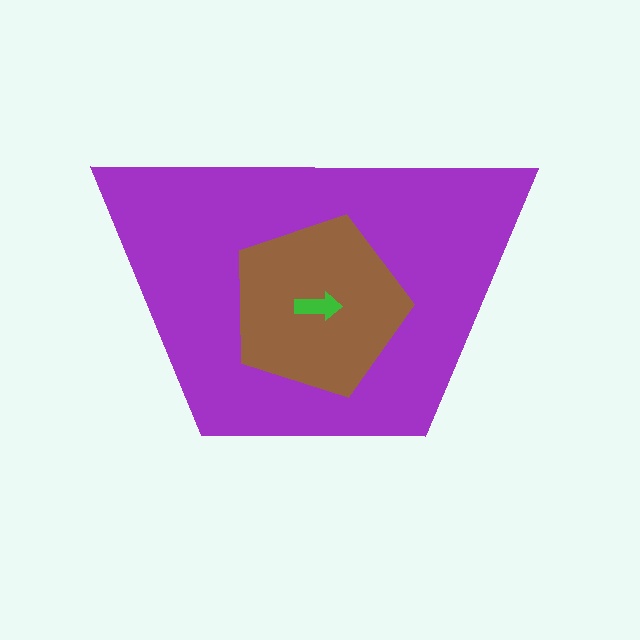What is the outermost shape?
The purple trapezoid.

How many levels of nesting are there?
3.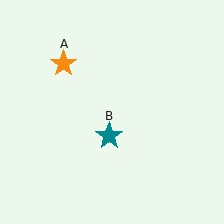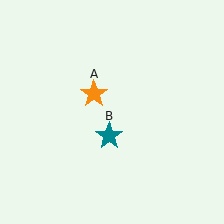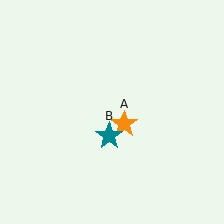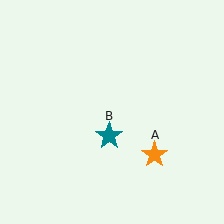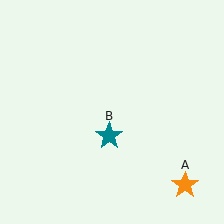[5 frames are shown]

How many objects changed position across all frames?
1 object changed position: orange star (object A).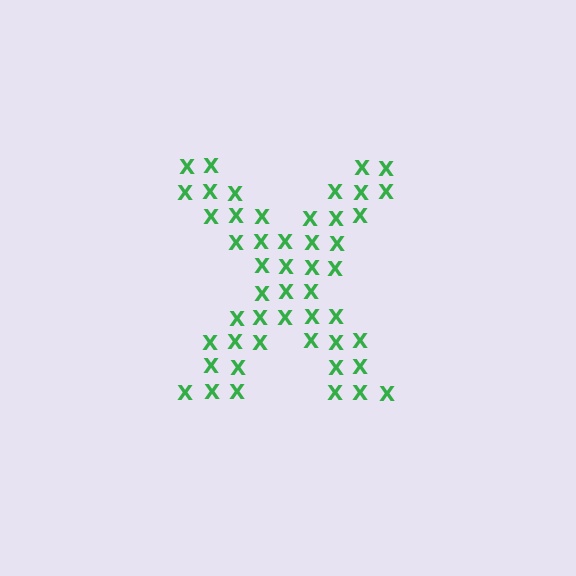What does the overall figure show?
The overall figure shows the letter X.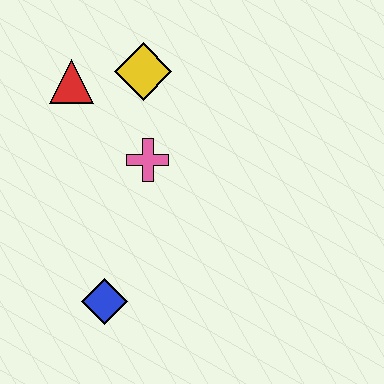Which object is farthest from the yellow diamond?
The blue diamond is farthest from the yellow diamond.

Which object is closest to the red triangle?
The yellow diamond is closest to the red triangle.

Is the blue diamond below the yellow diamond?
Yes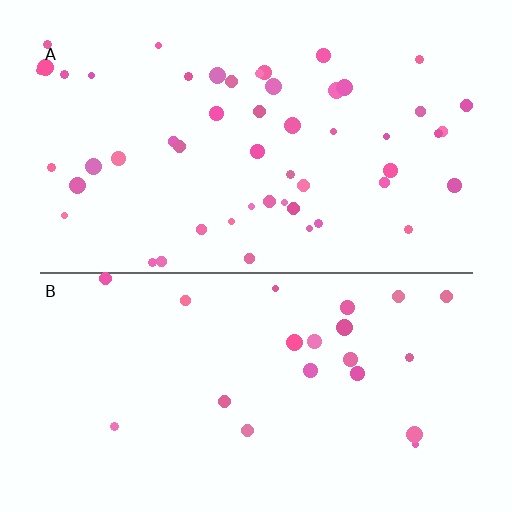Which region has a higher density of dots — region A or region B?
A (the top).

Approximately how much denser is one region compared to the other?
Approximately 2.4× — region A over region B.